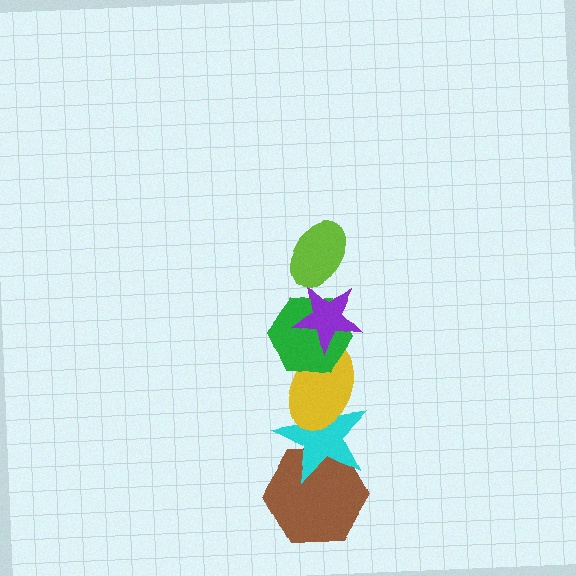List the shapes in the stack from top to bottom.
From top to bottom: the lime ellipse, the purple star, the green hexagon, the yellow ellipse, the cyan star, the brown hexagon.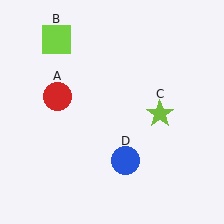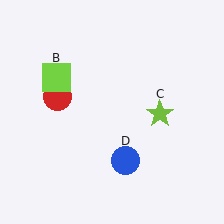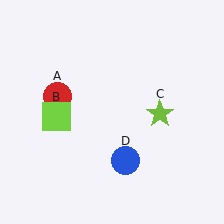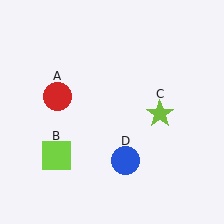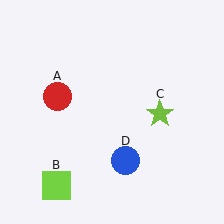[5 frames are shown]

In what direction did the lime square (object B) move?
The lime square (object B) moved down.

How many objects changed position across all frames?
1 object changed position: lime square (object B).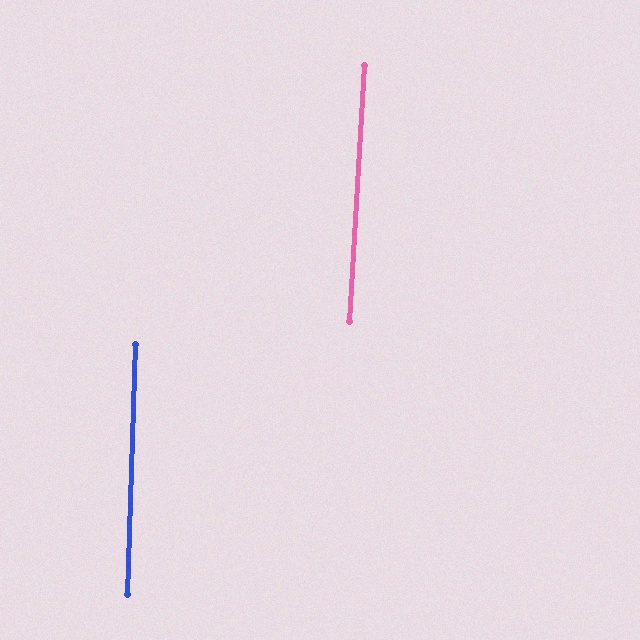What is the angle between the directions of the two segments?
Approximately 2 degrees.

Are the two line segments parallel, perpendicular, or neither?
Parallel — their directions differ by only 1.6°.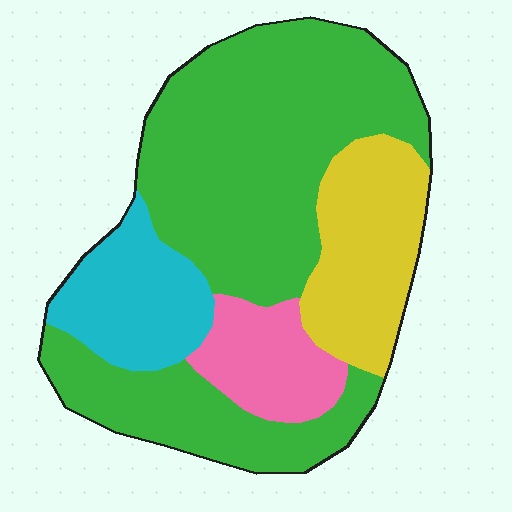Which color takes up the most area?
Green, at roughly 60%.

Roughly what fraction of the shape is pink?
Pink covers around 10% of the shape.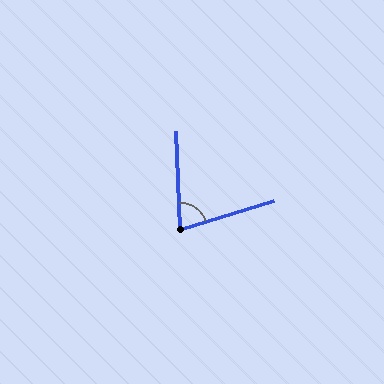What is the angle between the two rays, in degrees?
Approximately 75 degrees.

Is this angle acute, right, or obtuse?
It is acute.